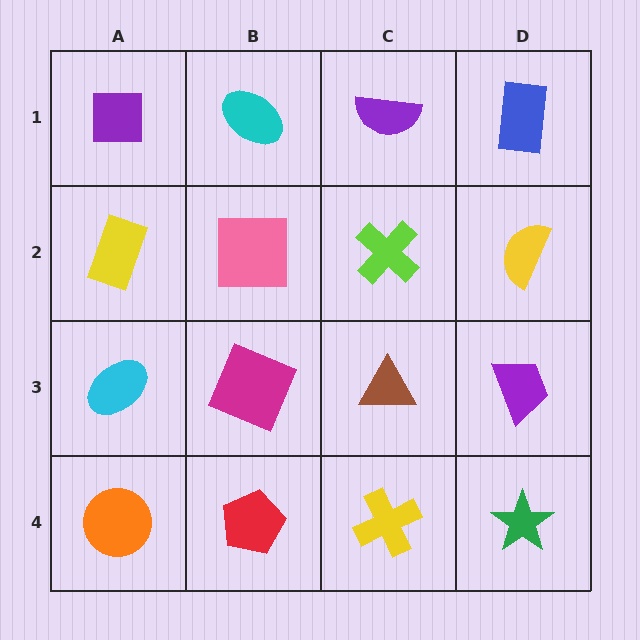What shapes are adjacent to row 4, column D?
A purple trapezoid (row 3, column D), a yellow cross (row 4, column C).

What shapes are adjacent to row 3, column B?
A pink square (row 2, column B), a red pentagon (row 4, column B), a cyan ellipse (row 3, column A), a brown triangle (row 3, column C).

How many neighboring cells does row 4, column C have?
3.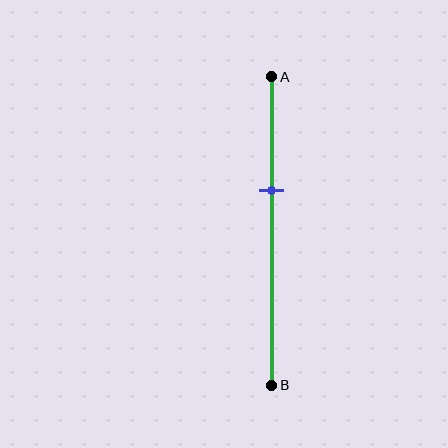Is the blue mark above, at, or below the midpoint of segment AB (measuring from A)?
The blue mark is above the midpoint of segment AB.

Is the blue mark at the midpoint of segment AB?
No, the mark is at about 35% from A, not at the 50% midpoint.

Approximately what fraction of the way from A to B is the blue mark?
The blue mark is approximately 35% of the way from A to B.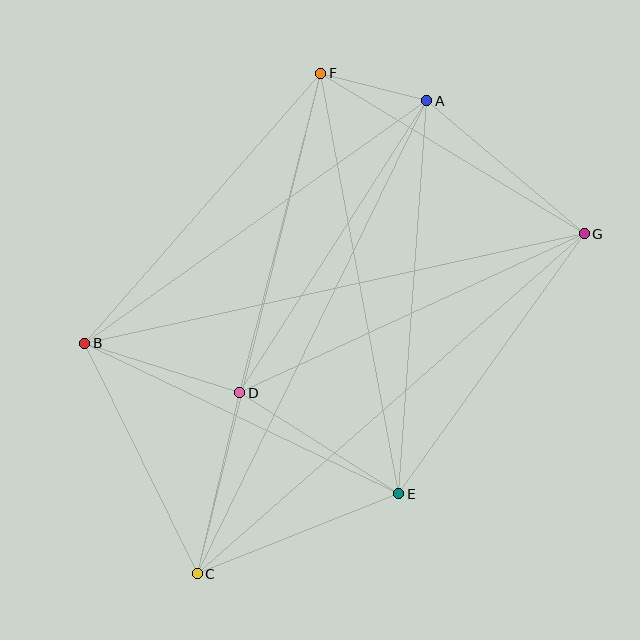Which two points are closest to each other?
Points A and F are closest to each other.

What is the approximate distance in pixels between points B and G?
The distance between B and G is approximately 511 pixels.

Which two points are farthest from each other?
Points A and C are farthest from each other.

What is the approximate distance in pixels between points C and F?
The distance between C and F is approximately 516 pixels.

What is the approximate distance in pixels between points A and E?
The distance between A and E is approximately 394 pixels.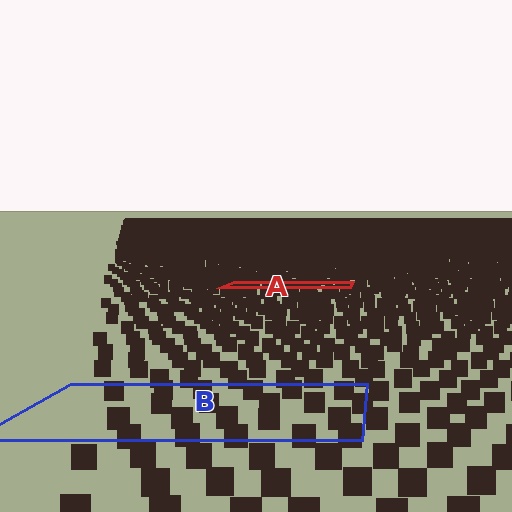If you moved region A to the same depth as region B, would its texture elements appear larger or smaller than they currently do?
They would appear larger. At a closer depth, the same texture elements are projected at a bigger on-screen size.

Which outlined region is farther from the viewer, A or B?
Region A is farther from the viewer — the texture elements inside it appear smaller and more densely packed.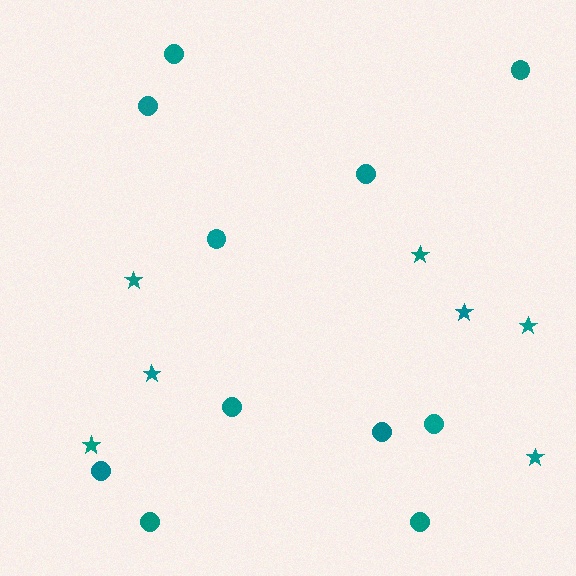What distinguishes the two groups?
There are 2 groups: one group of stars (7) and one group of circles (11).